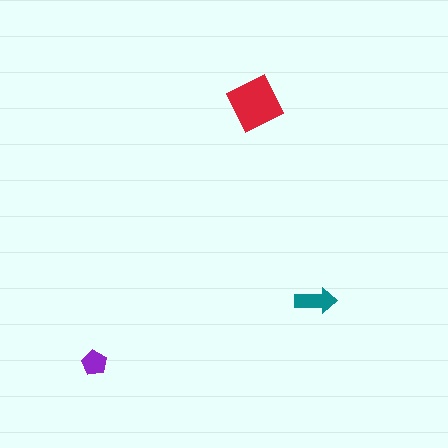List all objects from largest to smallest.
The red square, the teal arrow, the purple pentagon.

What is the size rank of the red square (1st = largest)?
1st.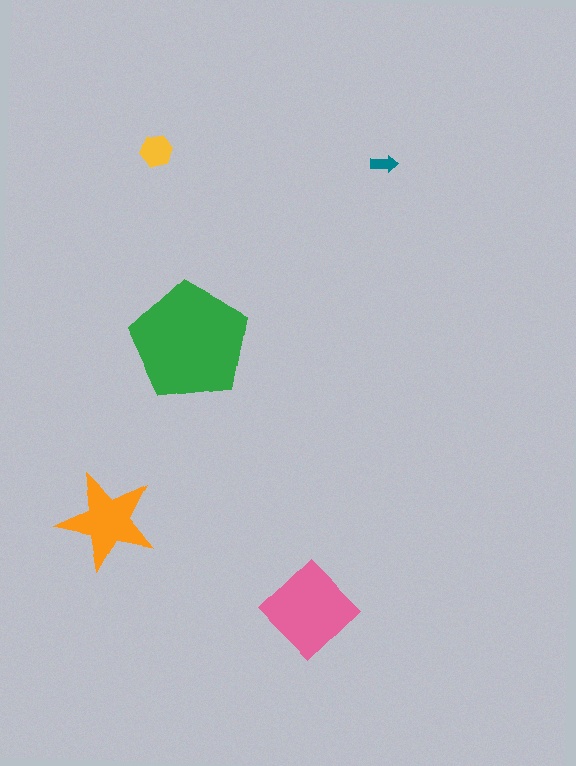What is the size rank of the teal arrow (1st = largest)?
5th.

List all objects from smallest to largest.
The teal arrow, the yellow hexagon, the orange star, the pink diamond, the green pentagon.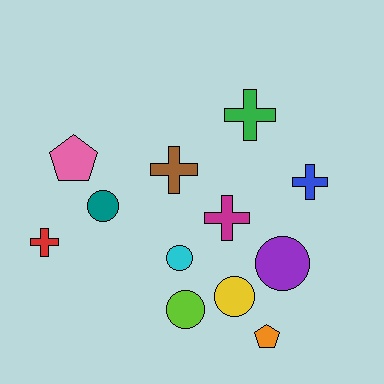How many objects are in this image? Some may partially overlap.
There are 12 objects.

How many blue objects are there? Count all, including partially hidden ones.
There is 1 blue object.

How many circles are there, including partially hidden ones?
There are 5 circles.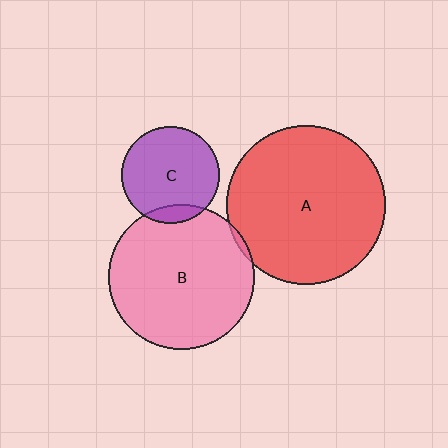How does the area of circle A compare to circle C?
Approximately 2.7 times.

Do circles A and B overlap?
Yes.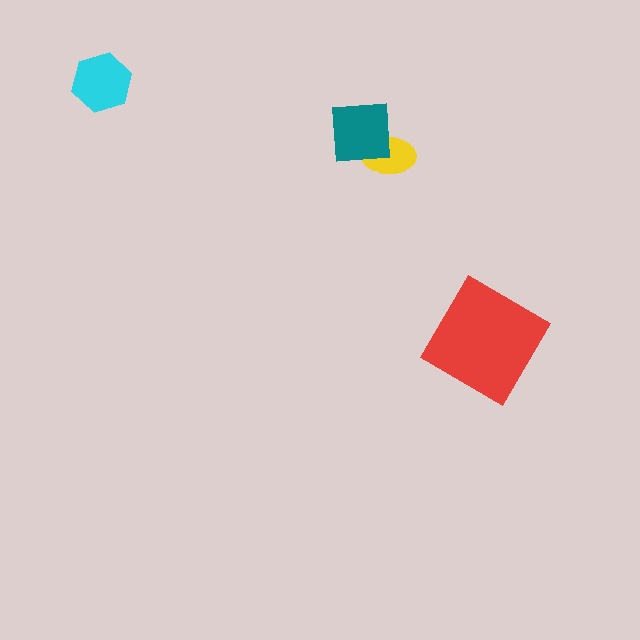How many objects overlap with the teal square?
1 object overlaps with the teal square.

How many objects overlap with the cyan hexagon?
0 objects overlap with the cyan hexagon.